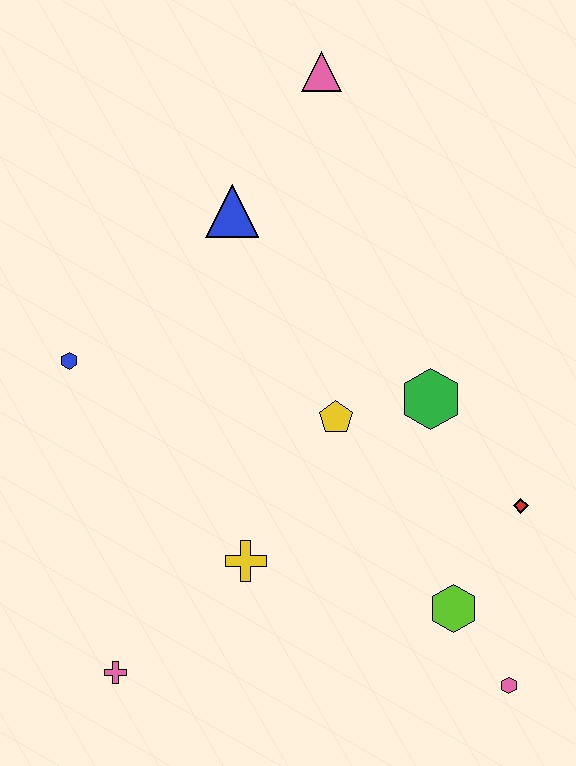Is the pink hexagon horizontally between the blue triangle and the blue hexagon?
No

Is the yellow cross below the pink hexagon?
No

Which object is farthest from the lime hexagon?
The pink triangle is farthest from the lime hexagon.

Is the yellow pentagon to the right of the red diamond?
No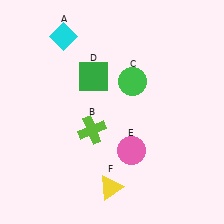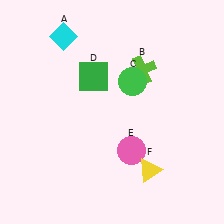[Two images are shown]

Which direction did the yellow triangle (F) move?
The yellow triangle (F) moved right.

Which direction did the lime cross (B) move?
The lime cross (B) moved up.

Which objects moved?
The objects that moved are: the lime cross (B), the yellow triangle (F).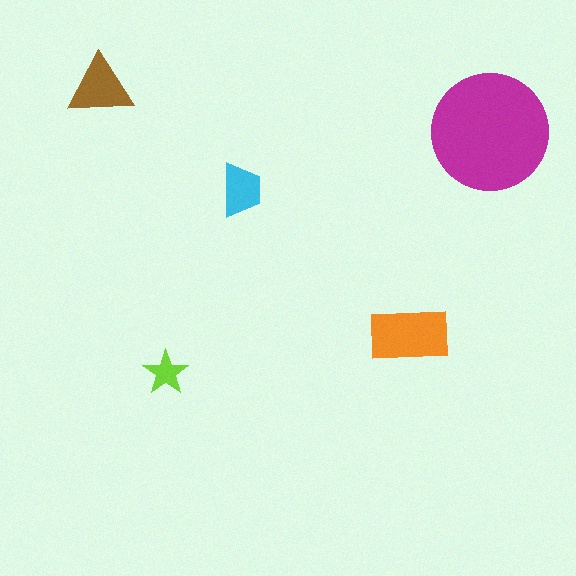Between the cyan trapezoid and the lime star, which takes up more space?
The cyan trapezoid.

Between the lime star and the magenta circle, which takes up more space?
The magenta circle.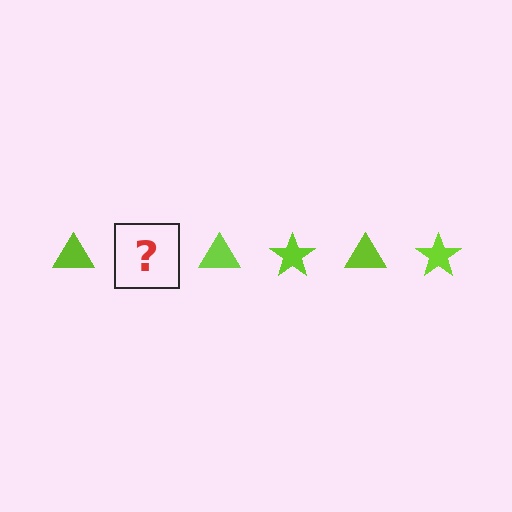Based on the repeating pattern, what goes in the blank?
The blank should be a lime star.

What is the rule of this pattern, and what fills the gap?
The rule is that the pattern cycles through triangle, star shapes in lime. The gap should be filled with a lime star.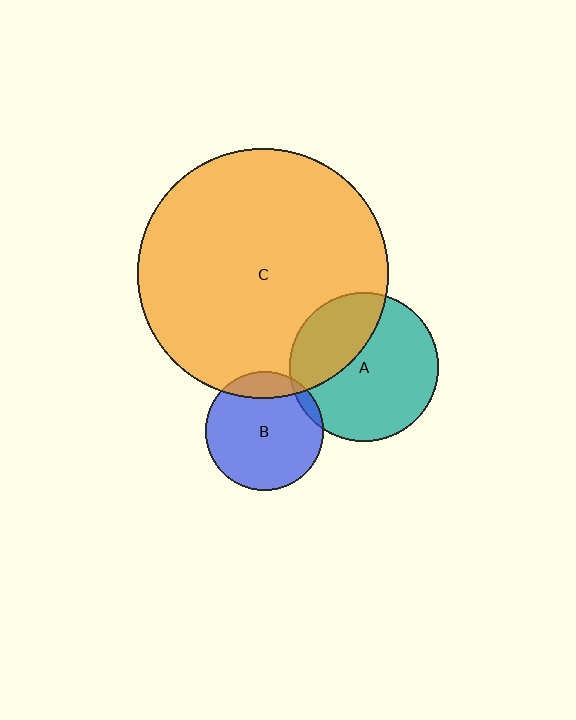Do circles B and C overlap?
Yes.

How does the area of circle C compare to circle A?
Approximately 2.8 times.